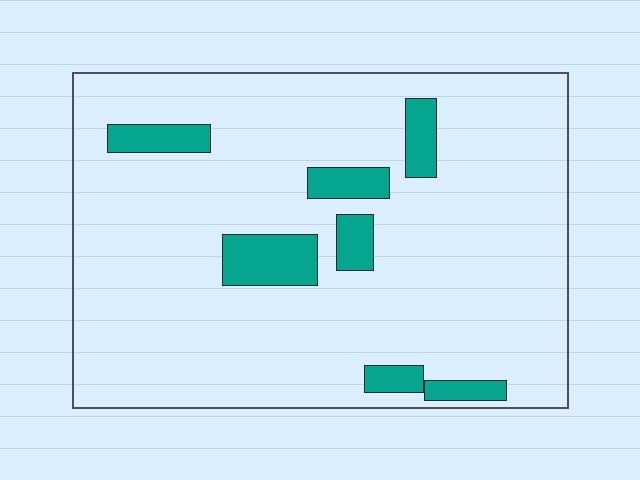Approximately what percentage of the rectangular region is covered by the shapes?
Approximately 10%.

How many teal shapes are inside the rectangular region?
7.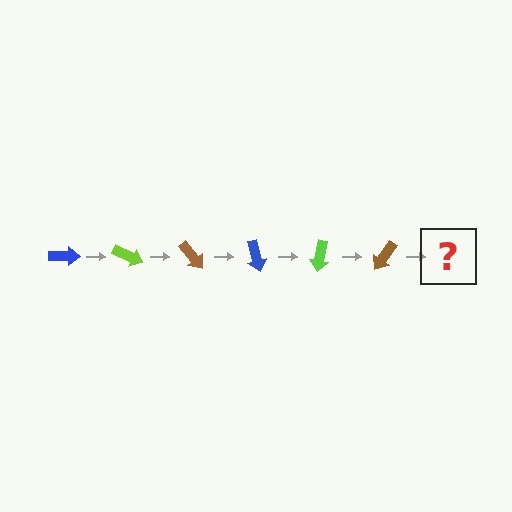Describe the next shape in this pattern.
It should be a blue arrow, rotated 150 degrees from the start.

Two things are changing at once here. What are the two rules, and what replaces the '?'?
The two rules are that it rotates 25 degrees each step and the color cycles through blue, lime, and brown. The '?' should be a blue arrow, rotated 150 degrees from the start.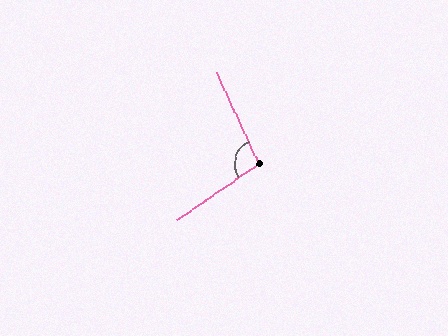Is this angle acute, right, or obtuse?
It is obtuse.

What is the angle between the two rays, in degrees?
Approximately 100 degrees.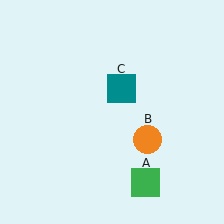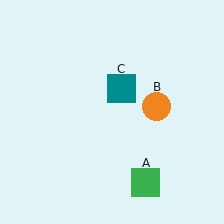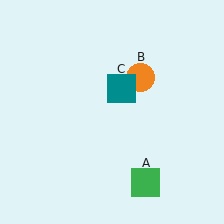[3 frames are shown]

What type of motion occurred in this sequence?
The orange circle (object B) rotated counterclockwise around the center of the scene.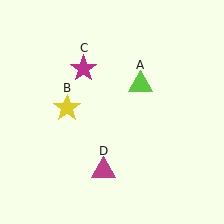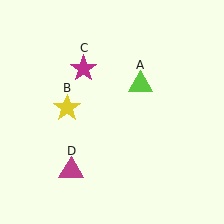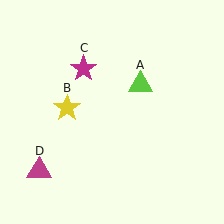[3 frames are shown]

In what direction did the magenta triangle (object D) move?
The magenta triangle (object D) moved left.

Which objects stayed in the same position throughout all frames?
Lime triangle (object A) and yellow star (object B) and magenta star (object C) remained stationary.